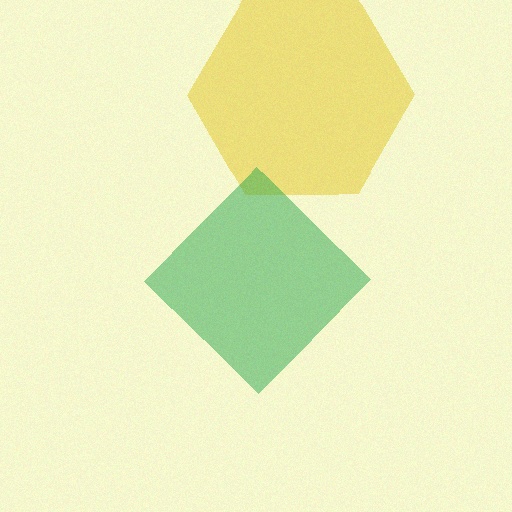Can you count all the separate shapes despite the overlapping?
Yes, there are 2 separate shapes.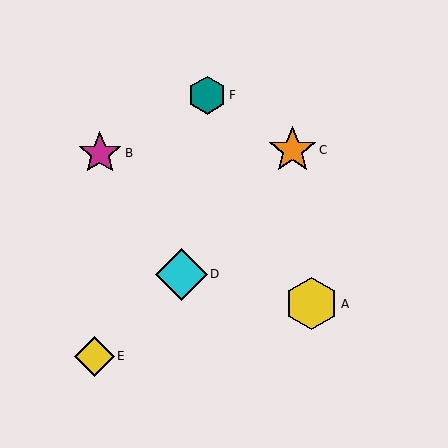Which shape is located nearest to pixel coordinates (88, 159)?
The magenta star (labeled B) at (100, 153) is nearest to that location.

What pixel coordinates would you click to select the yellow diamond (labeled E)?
Click at (95, 356) to select the yellow diamond E.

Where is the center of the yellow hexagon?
The center of the yellow hexagon is at (311, 304).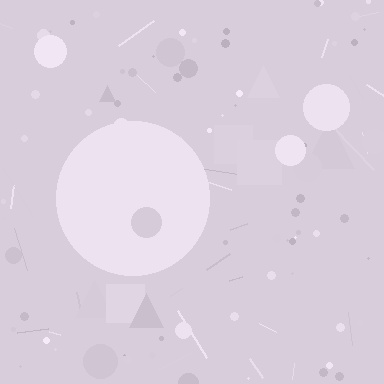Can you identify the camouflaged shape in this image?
The camouflaged shape is a circle.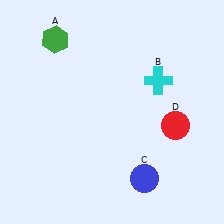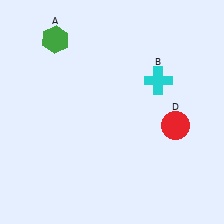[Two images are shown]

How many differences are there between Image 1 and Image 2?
There is 1 difference between the two images.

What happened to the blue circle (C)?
The blue circle (C) was removed in Image 2. It was in the bottom-right area of Image 1.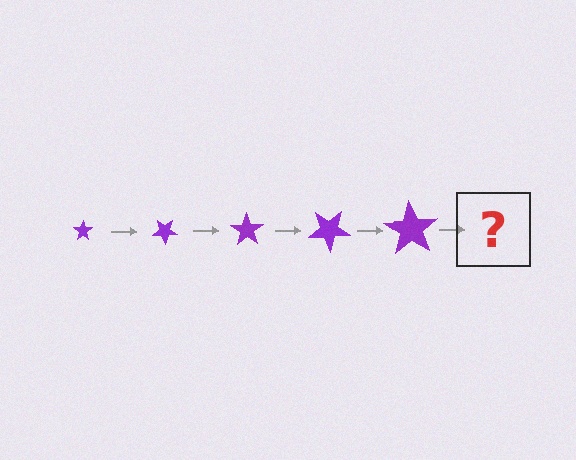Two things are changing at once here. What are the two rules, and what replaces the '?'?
The two rules are that the star grows larger each step and it rotates 35 degrees each step. The '?' should be a star, larger than the previous one and rotated 175 degrees from the start.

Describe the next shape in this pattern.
It should be a star, larger than the previous one and rotated 175 degrees from the start.